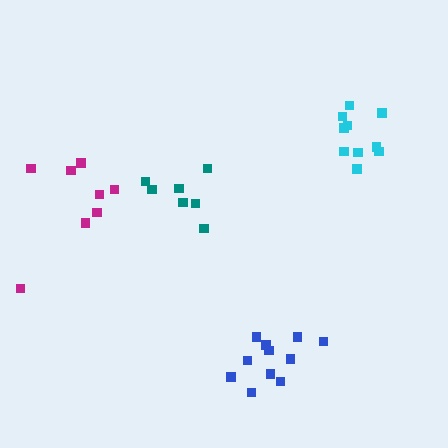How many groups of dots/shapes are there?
There are 4 groups.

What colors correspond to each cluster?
The clusters are colored: teal, cyan, magenta, blue.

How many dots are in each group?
Group 1: 8 dots, Group 2: 11 dots, Group 3: 8 dots, Group 4: 11 dots (38 total).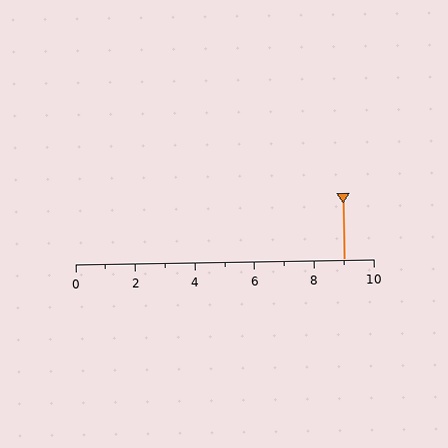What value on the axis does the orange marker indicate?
The marker indicates approximately 9.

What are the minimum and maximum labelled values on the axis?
The axis runs from 0 to 10.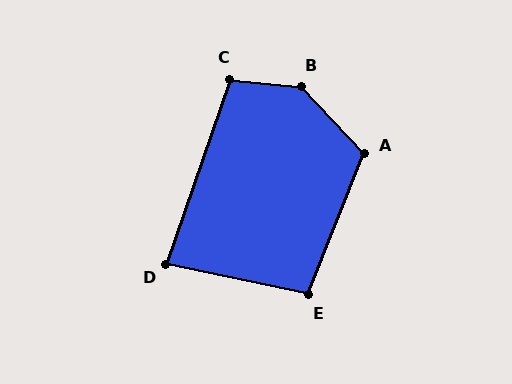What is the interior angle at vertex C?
Approximately 104 degrees (obtuse).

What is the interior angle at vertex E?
Approximately 99 degrees (obtuse).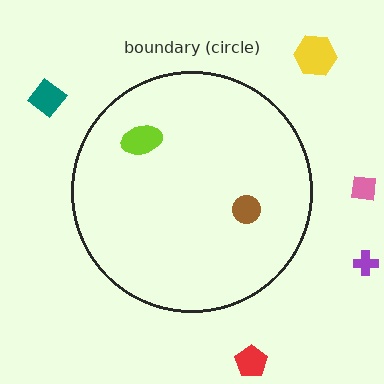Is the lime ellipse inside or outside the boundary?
Inside.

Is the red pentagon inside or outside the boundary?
Outside.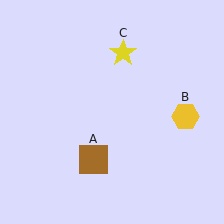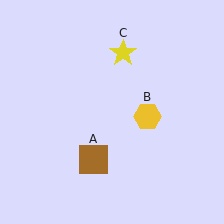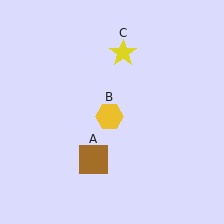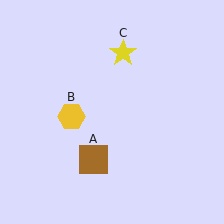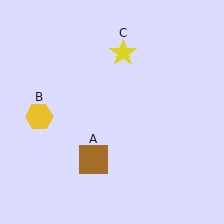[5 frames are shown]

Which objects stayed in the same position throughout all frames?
Brown square (object A) and yellow star (object C) remained stationary.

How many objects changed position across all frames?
1 object changed position: yellow hexagon (object B).